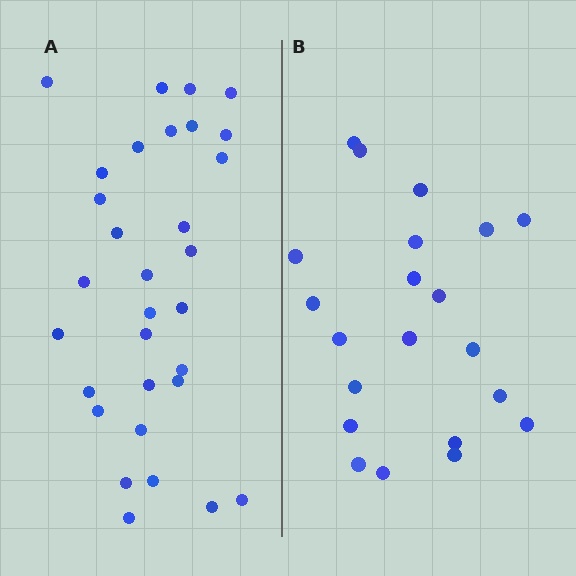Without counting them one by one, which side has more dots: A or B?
Region A (the left region) has more dots.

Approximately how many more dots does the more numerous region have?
Region A has roughly 10 or so more dots than region B.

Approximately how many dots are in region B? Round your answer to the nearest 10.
About 20 dots. (The exact count is 21, which rounds to 20.)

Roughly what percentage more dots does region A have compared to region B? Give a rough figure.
About 50% more.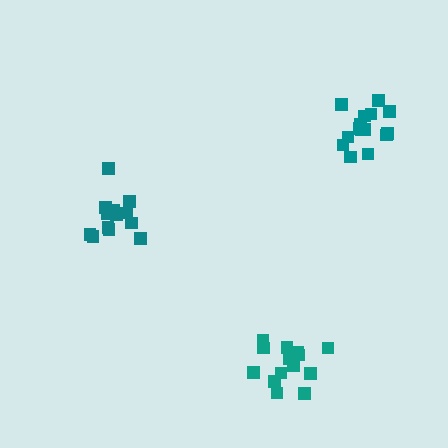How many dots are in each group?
Group 1: 14 dots, Group 2: 15 dots, Group 3: 14 dots (43 total).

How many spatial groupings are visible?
There are 3 spatial groupings.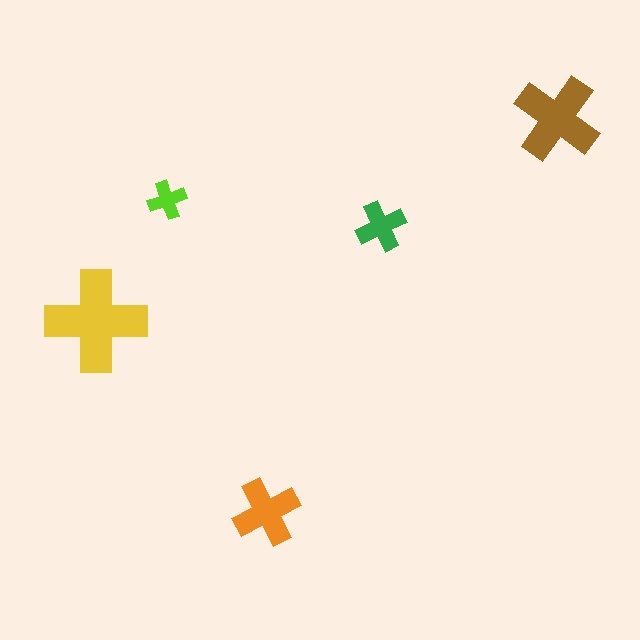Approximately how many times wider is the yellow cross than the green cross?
About 2 times wider.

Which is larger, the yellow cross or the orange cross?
The yellow one.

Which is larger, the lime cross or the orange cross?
The orange one.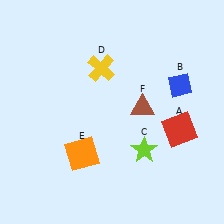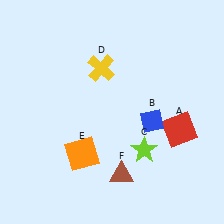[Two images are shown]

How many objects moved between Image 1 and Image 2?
2 objects moved between the two images.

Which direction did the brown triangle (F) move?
The brown triangle (F) moved down.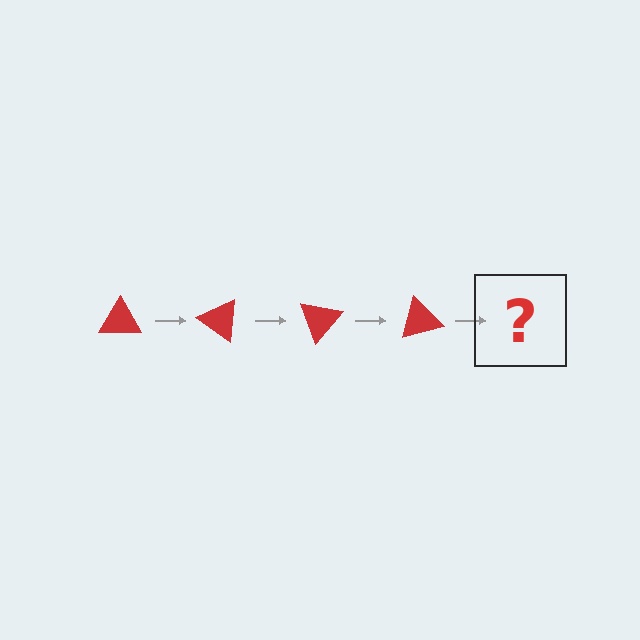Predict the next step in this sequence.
The next step is a red triangle rotated 140 degrees.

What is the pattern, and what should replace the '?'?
The pattern is that the triangle rotates 35 degrees each step. The '?' should be a red triangle rotated 140 degrees.